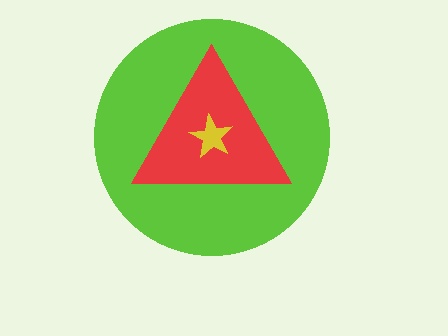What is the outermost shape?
The lime circle.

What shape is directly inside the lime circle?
The red triangle.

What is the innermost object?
The yellow star.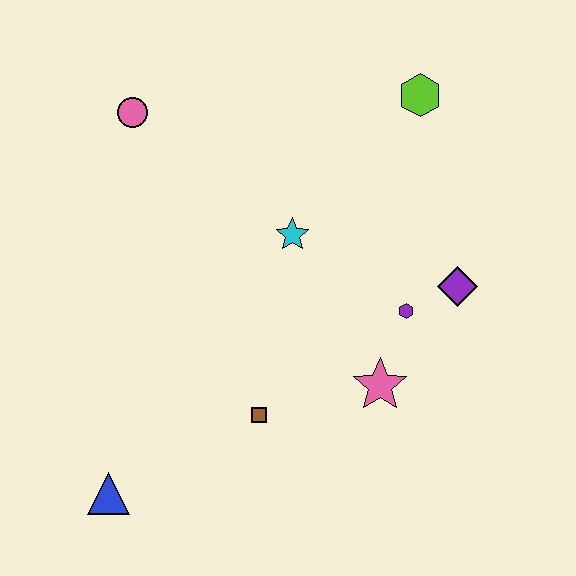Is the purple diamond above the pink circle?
No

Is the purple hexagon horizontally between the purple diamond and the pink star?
Yes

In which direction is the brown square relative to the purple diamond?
The brown square is to the left of the purple diamond.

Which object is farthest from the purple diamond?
The blue triangle is farthest from the purple diamond.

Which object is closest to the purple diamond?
The purple hexagon is closest to the purple diamond.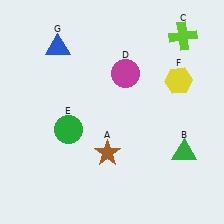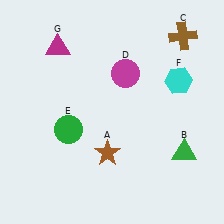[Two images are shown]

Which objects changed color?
C changed from lime to brown. F changed from yellow to cyan. G changed from blue to magenta.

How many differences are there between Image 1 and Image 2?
There are 3 differences between the two images.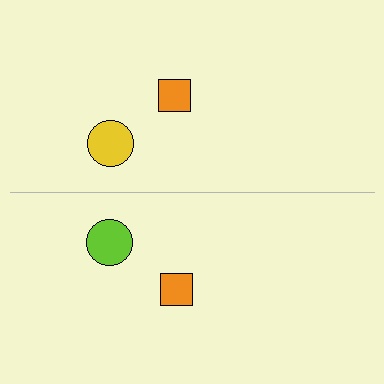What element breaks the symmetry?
The lime circle on the bottom side breaks the symmetry — its mirror counterpart is yellow.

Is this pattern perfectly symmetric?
No, the pattern is not perfectly symmetric. The lime circle on the bottom side breaks the symmetry — its mirror counterpart is yellow.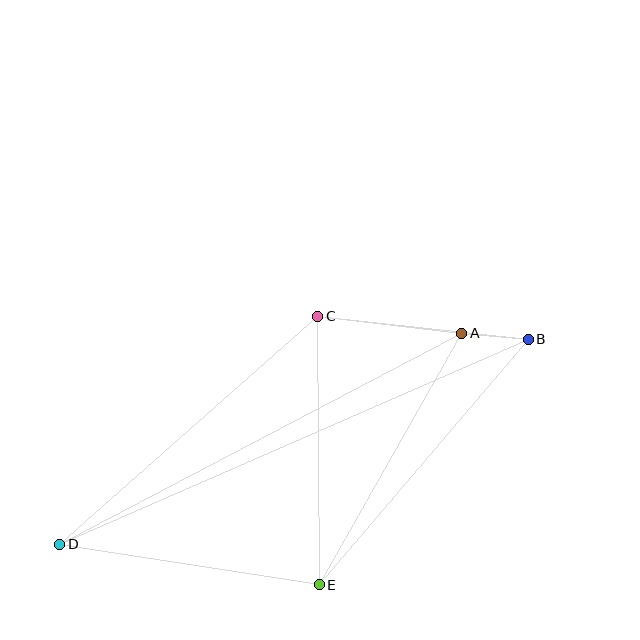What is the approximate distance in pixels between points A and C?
The distance between A and C is approximately 145 pixels.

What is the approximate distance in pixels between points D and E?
The distance between D and E is approximately 263 pixels.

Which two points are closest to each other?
Points A and B are closest to each other.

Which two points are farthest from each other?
Points B and D are farthest from each other.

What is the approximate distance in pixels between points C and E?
The distance between C and E is approximately 269 pixels.